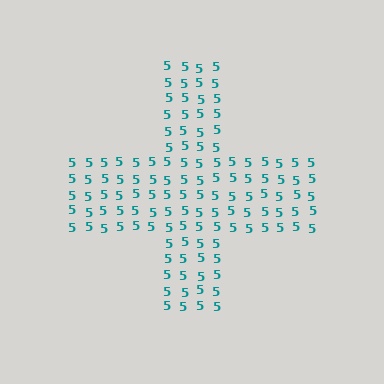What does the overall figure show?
The overall figure shows a cross.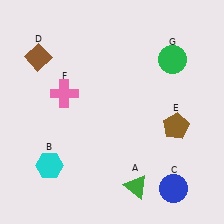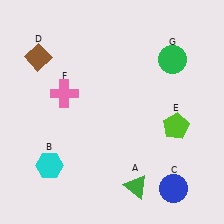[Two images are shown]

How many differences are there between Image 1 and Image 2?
There is 1 difference between the two images.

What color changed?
The pentagon (E) changed from brown in Image 1 to lime in Image 2.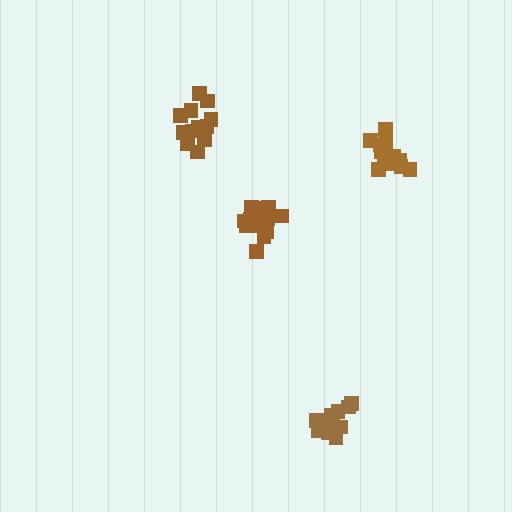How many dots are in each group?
Group 1: 12 dots, Group 2: 12 dots, Group 3: 15 dots, Group 4: 14 dots (53 total).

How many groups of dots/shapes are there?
There are 4 groups.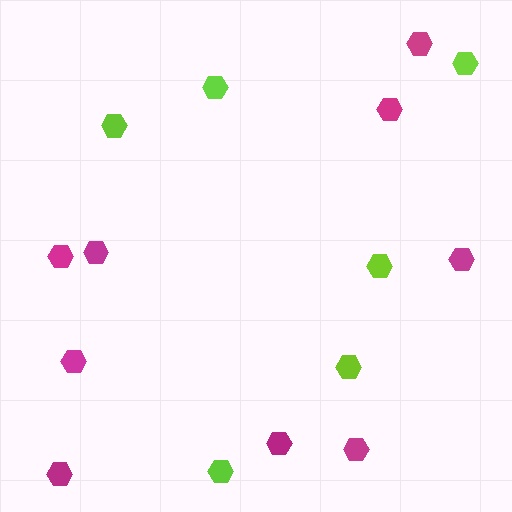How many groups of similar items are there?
There are 2 groups: one group of magenta hexagons (9) and one group of lime hexagons (6).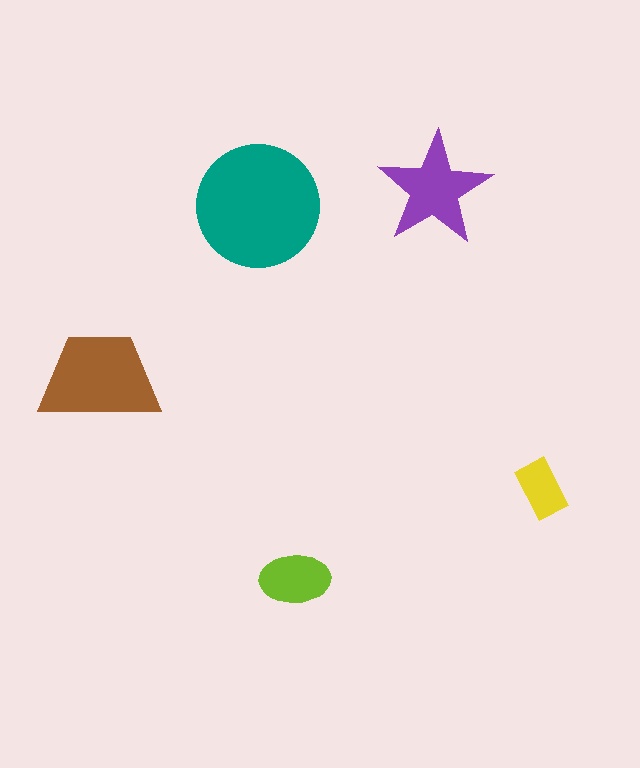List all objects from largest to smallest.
The teal circle, the brown trapezoid, the purple star, the lime ellipse, the yellow rectangle.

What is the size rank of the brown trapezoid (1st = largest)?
2nd.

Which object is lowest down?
The lime ellipse is bottommost.